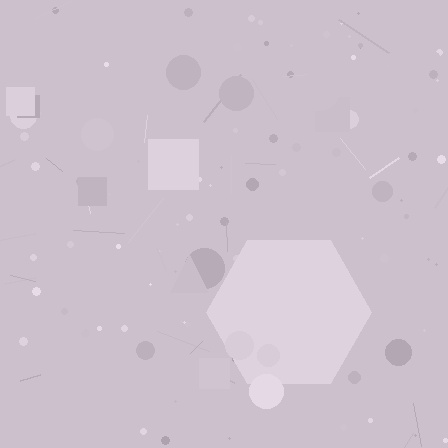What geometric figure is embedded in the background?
A hexagon is embedded in the background.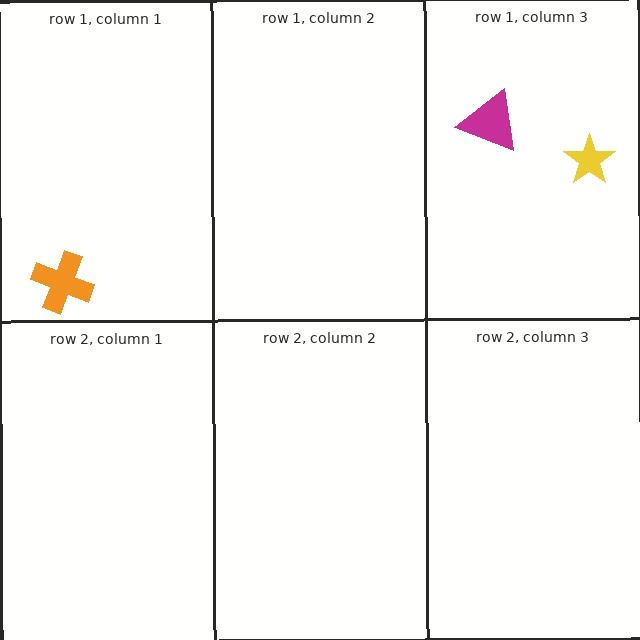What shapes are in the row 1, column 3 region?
The magenta triangle, the yellow star.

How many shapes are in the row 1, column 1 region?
1.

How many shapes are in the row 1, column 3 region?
2.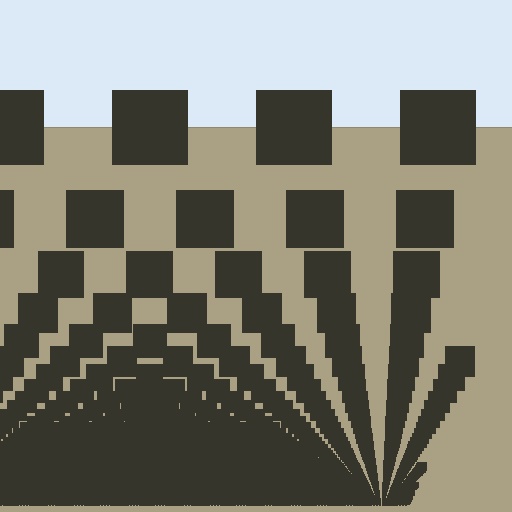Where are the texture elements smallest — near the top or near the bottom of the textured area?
Near the bottom.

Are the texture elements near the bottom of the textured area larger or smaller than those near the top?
Smaller. The gradient is inverted — elements near the bottom are smaller and denser.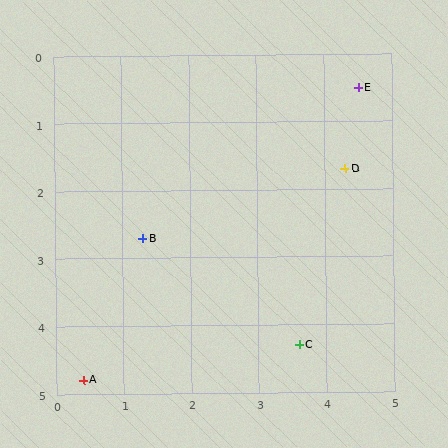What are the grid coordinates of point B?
Point B is at approximately (1.3, 2.7).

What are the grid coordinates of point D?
Point D is at approximately (4.3, 1.7).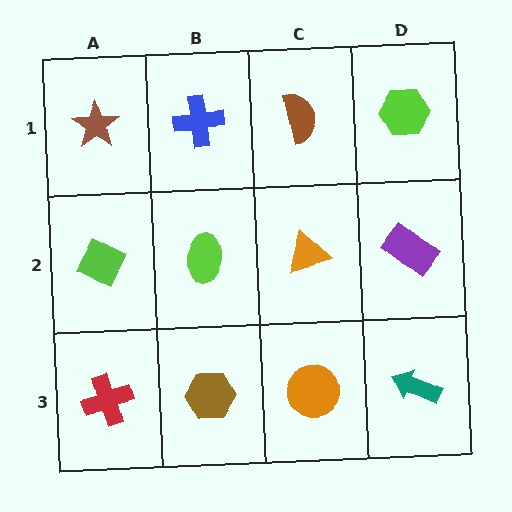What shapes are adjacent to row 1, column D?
A purple rectangle (row 2, column D), a brown semicircle (row 1, column C).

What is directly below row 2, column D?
A teal arrow.